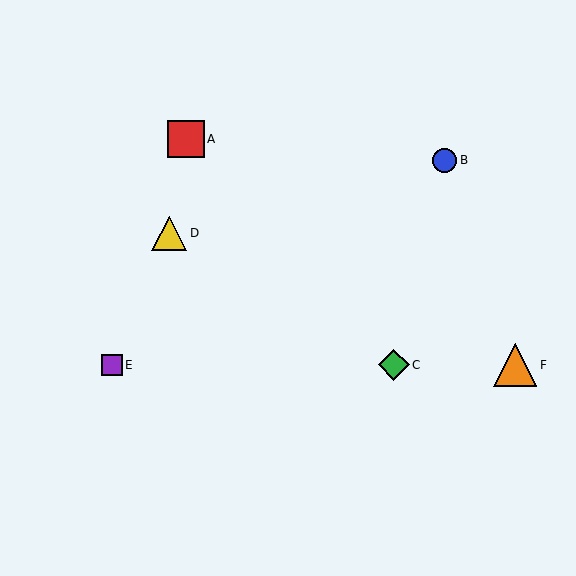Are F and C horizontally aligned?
Yes, both are at y≈365.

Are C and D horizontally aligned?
No, C is at y≈365 and D is at y≈233.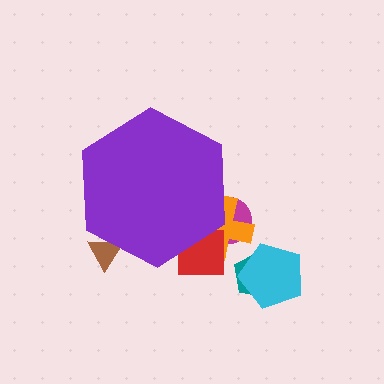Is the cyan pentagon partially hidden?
No, the cyan pentagon is fully visible.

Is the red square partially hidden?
Yes, the red square is partially hidden behind the purple hexagon.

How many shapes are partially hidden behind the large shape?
4 shapes are partially hidden.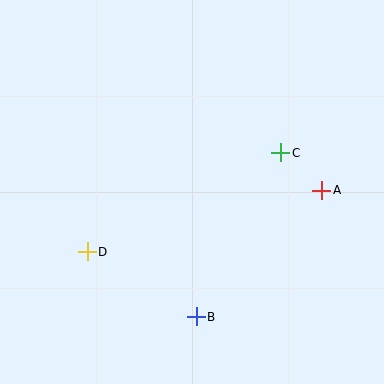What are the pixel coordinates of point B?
Point B is at (196, 317).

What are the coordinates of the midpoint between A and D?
The midpoint between A and D is at (204, 221).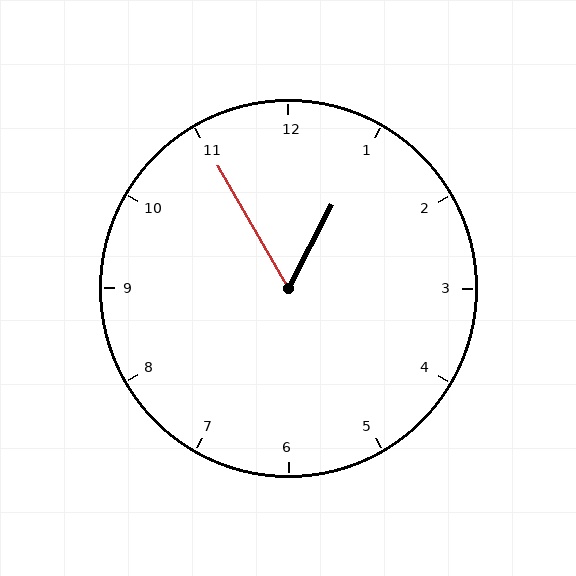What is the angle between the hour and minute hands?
Approximately 58 degrees.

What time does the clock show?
12:55.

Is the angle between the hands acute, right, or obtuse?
It is acute.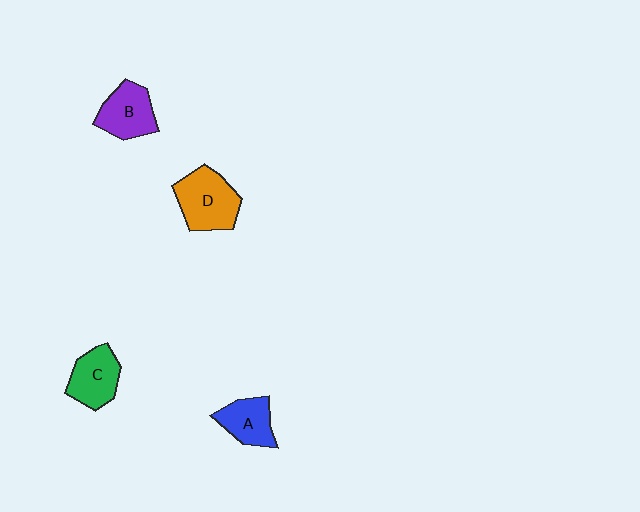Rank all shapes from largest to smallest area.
From largest to smallest: D (orange), B (purple), C (green), A (blue).